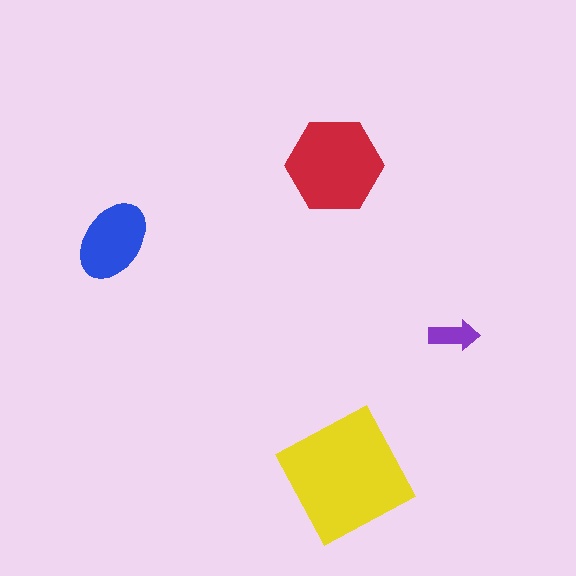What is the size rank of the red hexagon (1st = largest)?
2nd.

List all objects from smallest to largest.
The purple arrow, the blue ellipse, the red hexagon, the yellow square.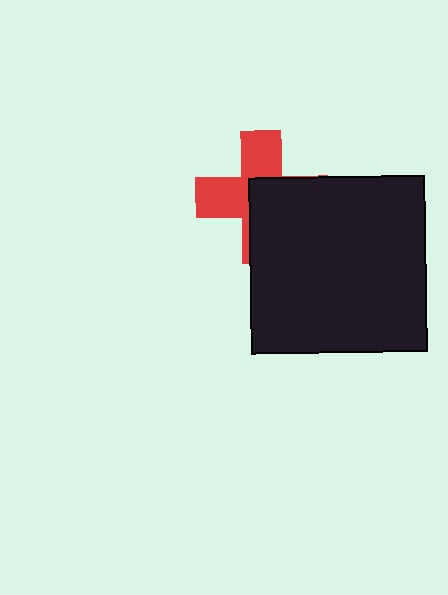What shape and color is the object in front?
The object in front is a black square.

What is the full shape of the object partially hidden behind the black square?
The partially hidden object is a red cross.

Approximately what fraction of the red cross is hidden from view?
Roughly 53% of the red cross is hidden behind the black square.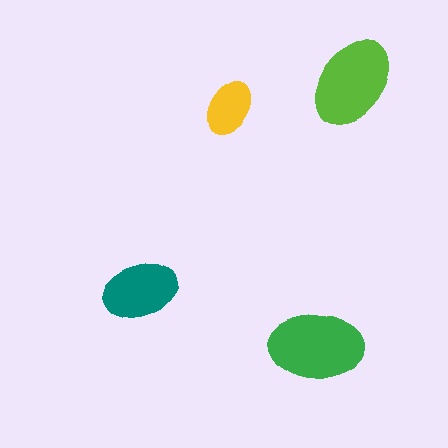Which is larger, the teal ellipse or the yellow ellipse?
The teal one.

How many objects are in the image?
There are 4 objects in the image.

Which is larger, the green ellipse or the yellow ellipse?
The green one.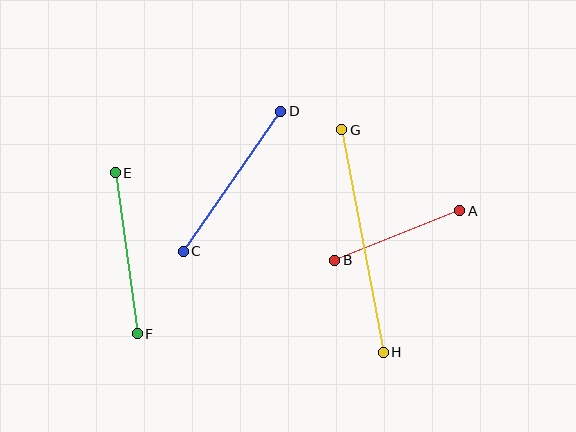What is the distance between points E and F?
The distance is approximately 162 pixels.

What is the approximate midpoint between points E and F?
The midpoint is at approximately (126, 253) pixels.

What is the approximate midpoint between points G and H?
The midpoint is at approximately (362, 241) pixels.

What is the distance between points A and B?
The distance is approximately 134 pixels.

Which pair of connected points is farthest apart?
Points G and H are farthest apart.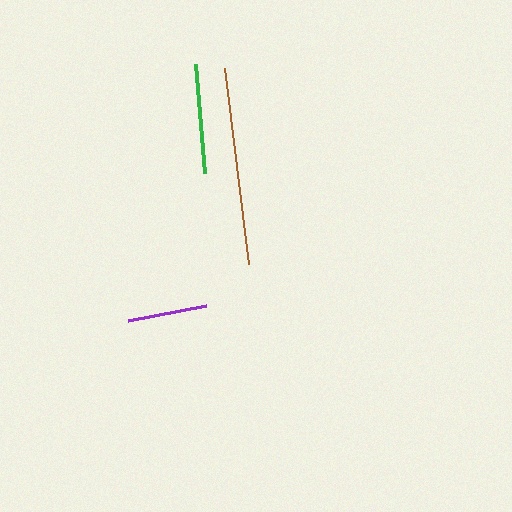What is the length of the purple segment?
The purple segment is approximately 80 pixels long.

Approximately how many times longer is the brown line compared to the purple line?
The brown line is approximately 2.5 times the length of the purple line.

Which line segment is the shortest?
The purple line is the shortest at approximately 80 pixels.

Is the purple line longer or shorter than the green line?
The green line is longer than the purple line.